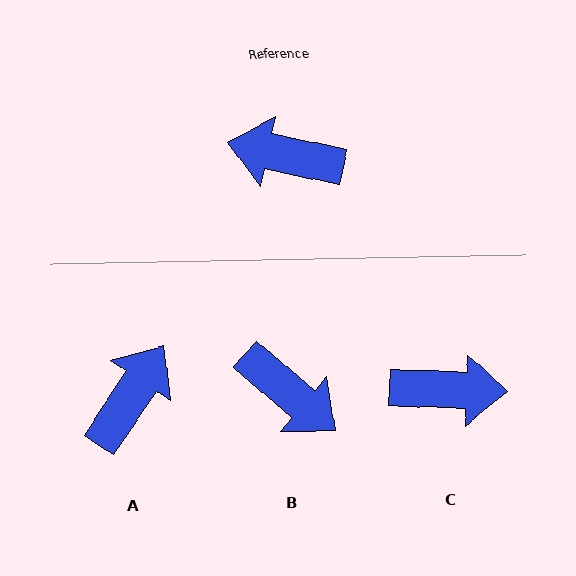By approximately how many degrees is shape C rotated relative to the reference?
Approximately 170 degrees clockwise.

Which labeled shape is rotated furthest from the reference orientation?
C, about 170 degrees away.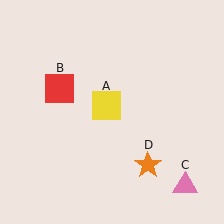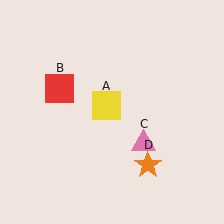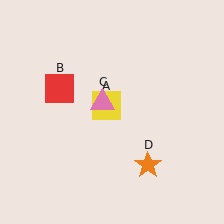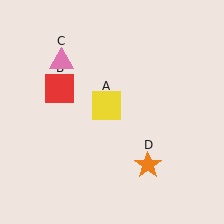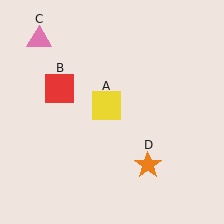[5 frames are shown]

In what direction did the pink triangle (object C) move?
The pink triangle (object C) moved up and to the left.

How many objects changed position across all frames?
1 object changed position: pink triangle (object C).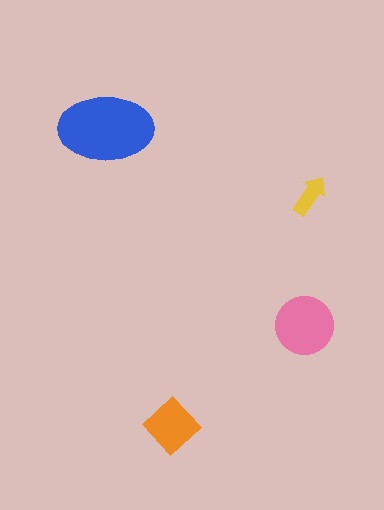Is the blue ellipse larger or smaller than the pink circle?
Larger.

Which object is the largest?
The blue ellipse.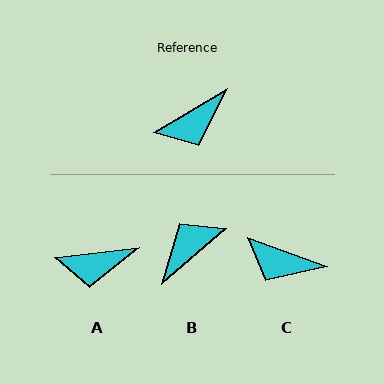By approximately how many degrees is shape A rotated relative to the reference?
Approximately 24 degrees clockwise.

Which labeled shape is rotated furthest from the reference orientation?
B, about 170 degrees away.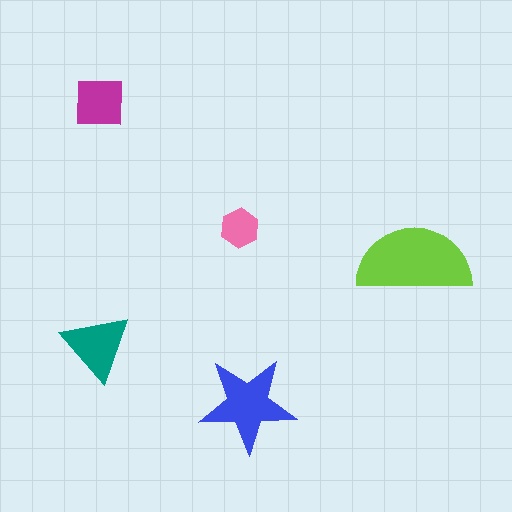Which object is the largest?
The lime semicircle.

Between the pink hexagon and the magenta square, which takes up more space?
The magenta square.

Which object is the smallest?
The pink hexagon.